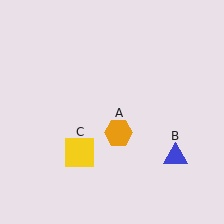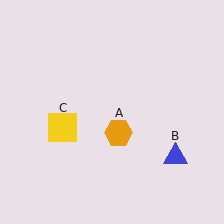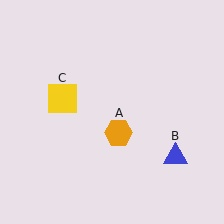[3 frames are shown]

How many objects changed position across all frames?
1 object changed position: yellow square (object C).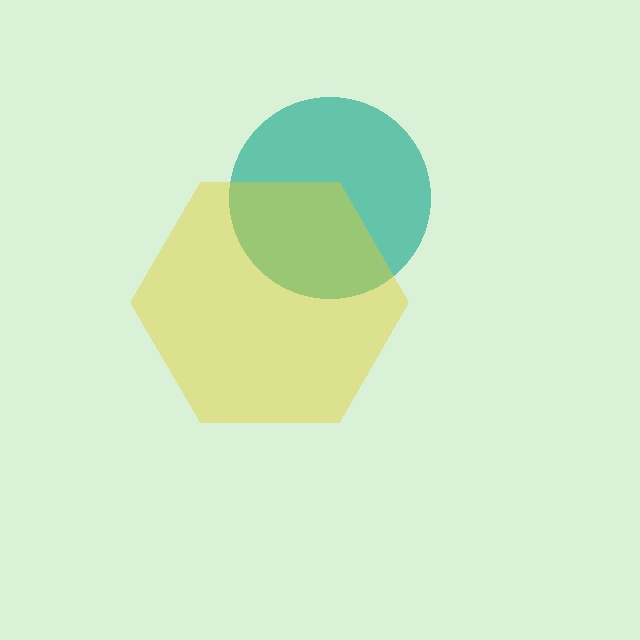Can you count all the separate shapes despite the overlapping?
Yes, there are 2 separate shapes.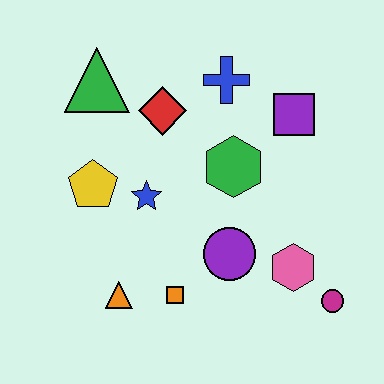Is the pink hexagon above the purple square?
No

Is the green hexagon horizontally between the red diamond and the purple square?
Yes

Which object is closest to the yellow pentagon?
The blue star is closest to the yellow pentagon.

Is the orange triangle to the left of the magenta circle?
Yes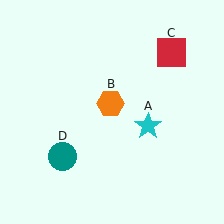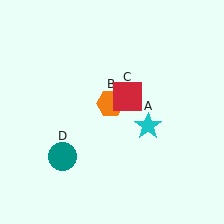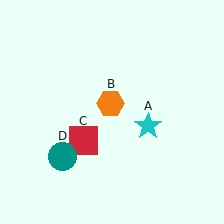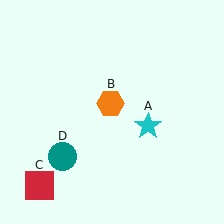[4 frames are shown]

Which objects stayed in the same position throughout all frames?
Cyan star (object A) and orange hexagon (object B) and teal circle (object D) remained stationary.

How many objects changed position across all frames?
1 object changed position: red square (object C).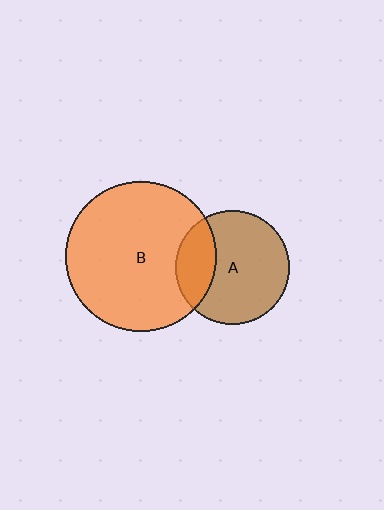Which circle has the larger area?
Circle B (orange).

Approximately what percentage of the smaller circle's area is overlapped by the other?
Approximately 25%.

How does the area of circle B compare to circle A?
Approximately 1.7 times.